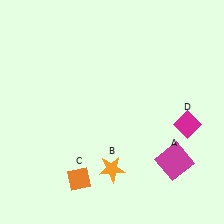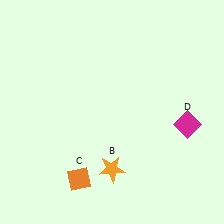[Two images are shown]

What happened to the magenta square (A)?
The magenta square (A) was removed in Image 2. It was in the bottom-right area of Image 1.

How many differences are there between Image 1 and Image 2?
There is 1 difference between the two images.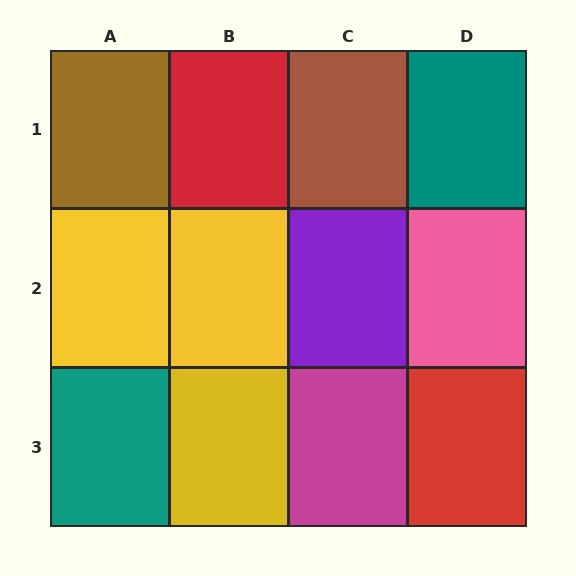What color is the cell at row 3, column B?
Yellow.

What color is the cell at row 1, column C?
Brown.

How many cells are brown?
2 cells are brown.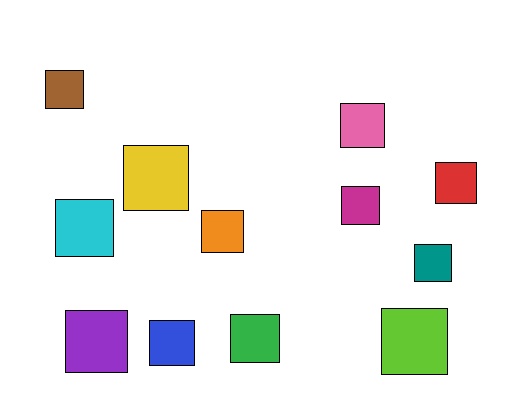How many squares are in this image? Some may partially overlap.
There are 12 squares.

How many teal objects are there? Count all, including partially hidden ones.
There is 1 teal object.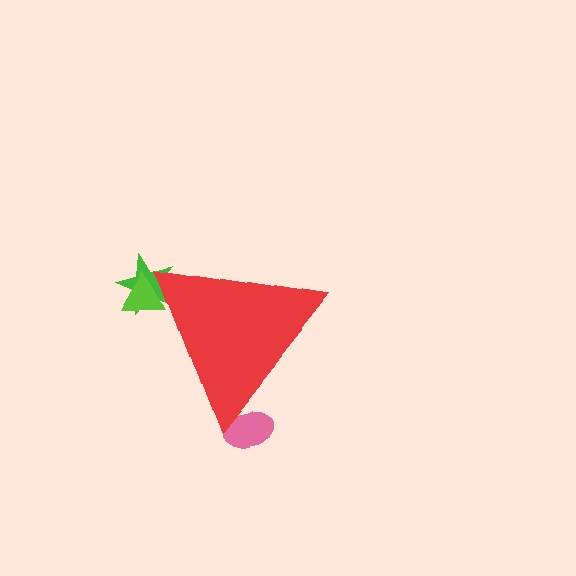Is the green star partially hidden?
Yes, the green star is partially hidden behind the red triangle.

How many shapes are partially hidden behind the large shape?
3 shapes are partially hidden.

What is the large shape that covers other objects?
A red triangle.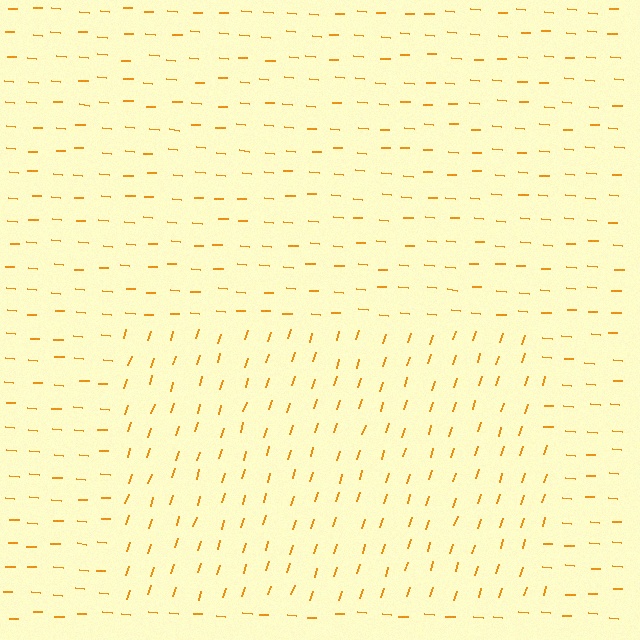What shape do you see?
I see a rectangle.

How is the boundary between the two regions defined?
The boundary is defined purely by a change in line orientation (approximately 77 degrees difference). All lines are the same color and thickness.